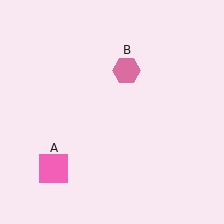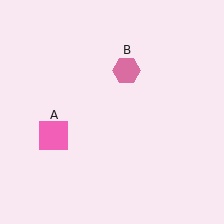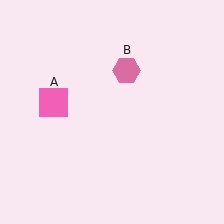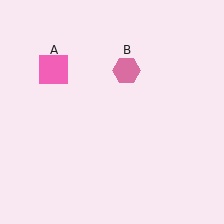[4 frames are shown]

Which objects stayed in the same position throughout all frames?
Pink hexagon (object B) remained stationary.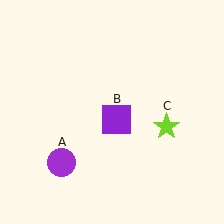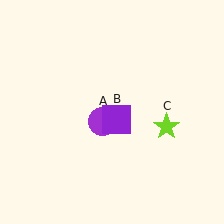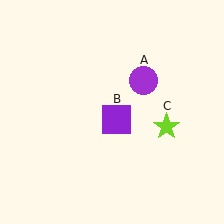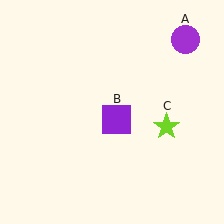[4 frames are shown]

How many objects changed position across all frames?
1 object changed position: purple circle (object A).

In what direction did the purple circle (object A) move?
The purple circle (object A) moved up and to the right.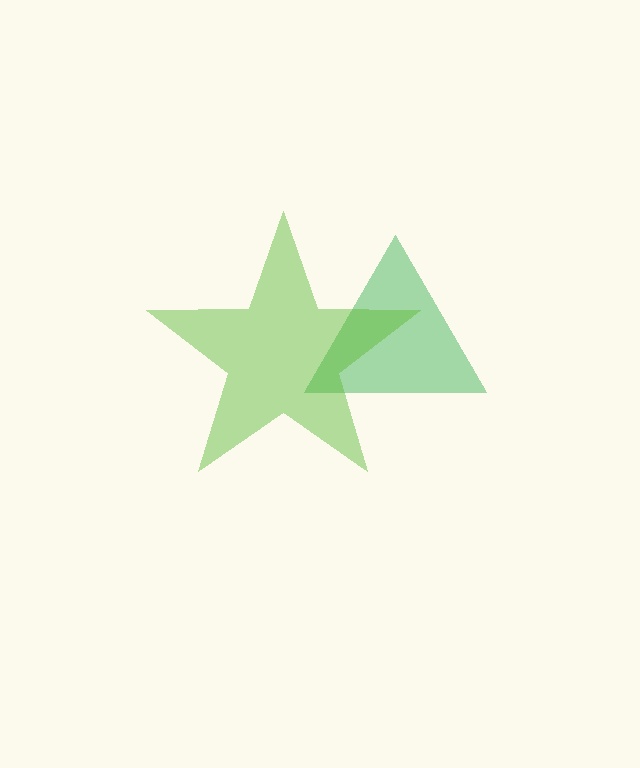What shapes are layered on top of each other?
The layered shapes are: a green triangle, a lime star.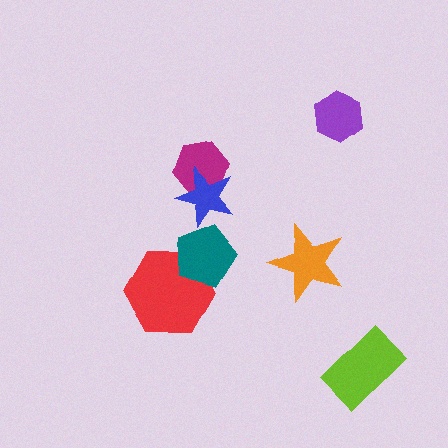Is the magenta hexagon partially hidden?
Yes, it is partially covered by another shape.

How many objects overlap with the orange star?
0 objects overlap with the orange star.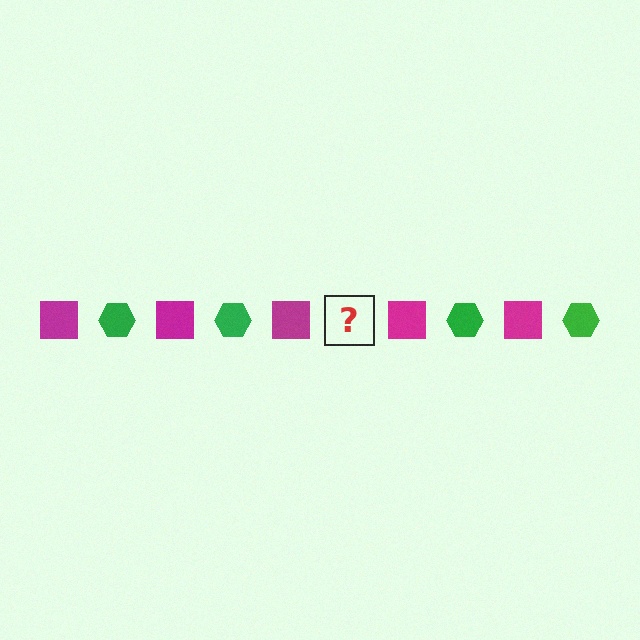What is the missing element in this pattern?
The missing element is a green hexagon.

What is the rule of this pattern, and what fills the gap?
The rule is that the pattern alternates between magenta square and green hexagon. The gap should be filled with a green hexagon.